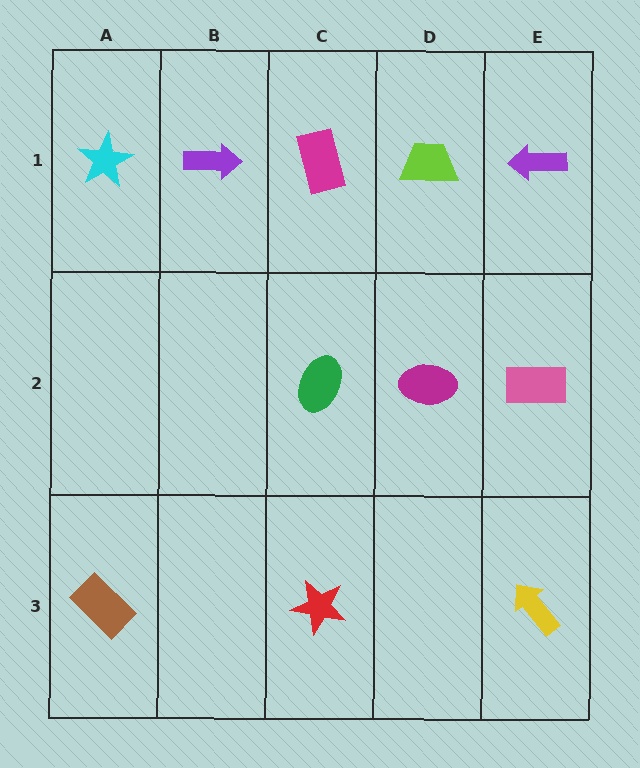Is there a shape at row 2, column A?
No, that cell is empty.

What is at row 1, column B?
A purple arrow.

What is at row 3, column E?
A yellow arrow.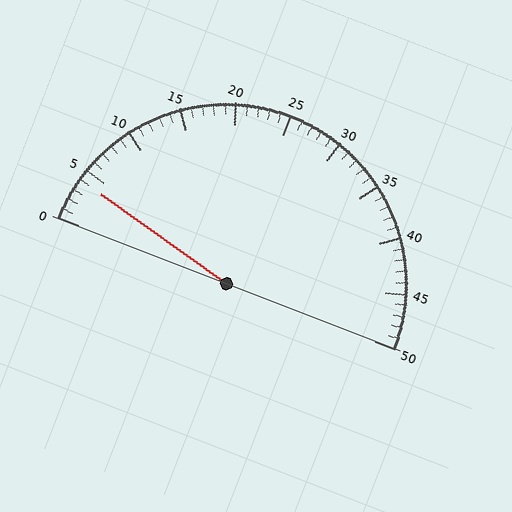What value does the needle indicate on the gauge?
The needle indicates approximately 4.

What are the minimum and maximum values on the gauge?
The gauge ranges from 0 to 50.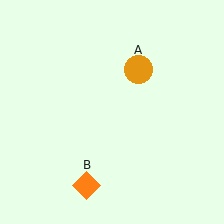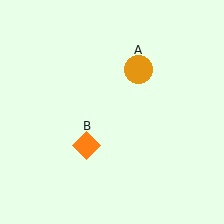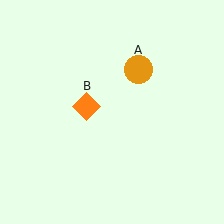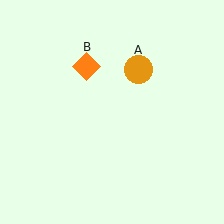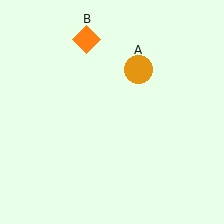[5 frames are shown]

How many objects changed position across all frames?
1 object changed position: orange diamond (object B).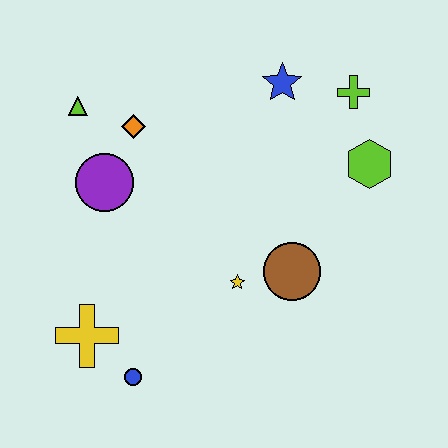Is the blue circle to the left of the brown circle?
Yes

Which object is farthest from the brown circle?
The lime triangle is farthest from the brown circle.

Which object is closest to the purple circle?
The orange diamond is closest to the purple circle.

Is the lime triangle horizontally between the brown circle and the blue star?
No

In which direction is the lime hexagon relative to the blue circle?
The lime hexagon is to the right of the blue circle.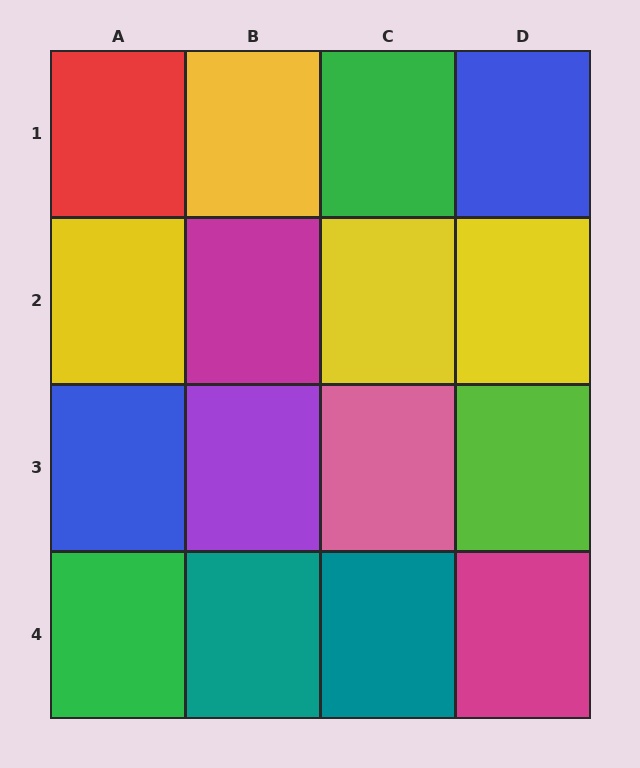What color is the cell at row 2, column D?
Yellow.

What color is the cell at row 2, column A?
Yellow.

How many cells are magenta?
2 cells are magenta.